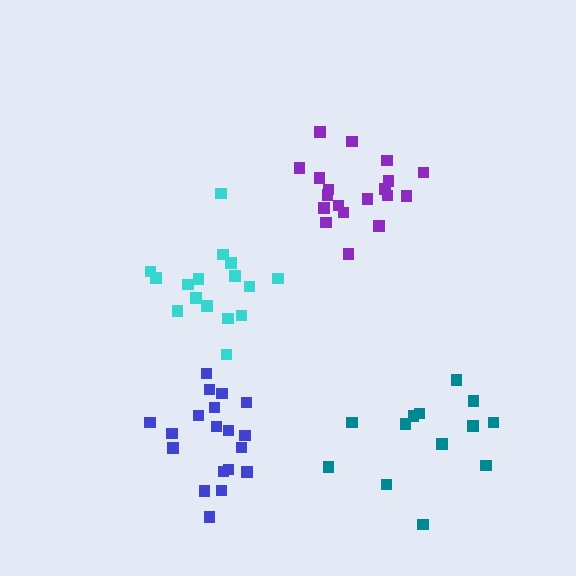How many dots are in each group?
Group 1: 19 dots, Group 2: 19 dots, Group 3: 16 dots, Group 4: 13 dots (67 total).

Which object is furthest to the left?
The blue cluster is leftmost.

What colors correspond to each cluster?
The clusters are colored: purple, blue, cyan, teal.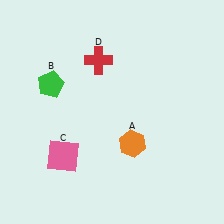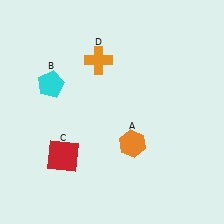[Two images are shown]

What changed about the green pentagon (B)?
In Image 1, B is green. In Image 2, it changed to cyan.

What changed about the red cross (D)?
In Image 1, D is red. In Image 2, it changed to orange.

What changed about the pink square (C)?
In Image 1, C is pink. In Image 2, it changed to red.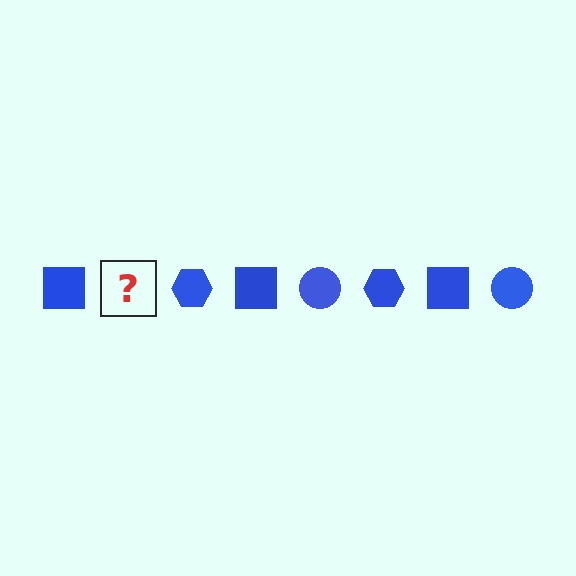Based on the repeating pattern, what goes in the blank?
The blank should be a blue circle.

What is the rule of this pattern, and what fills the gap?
The rule is that the pattern cycles through square, circle, hexagon shapes in blue. The gap should be filled with a blue circle.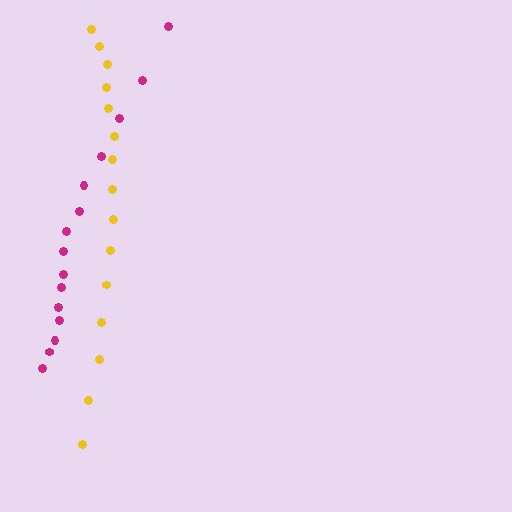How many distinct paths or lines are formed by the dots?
There are 2 distinct paths.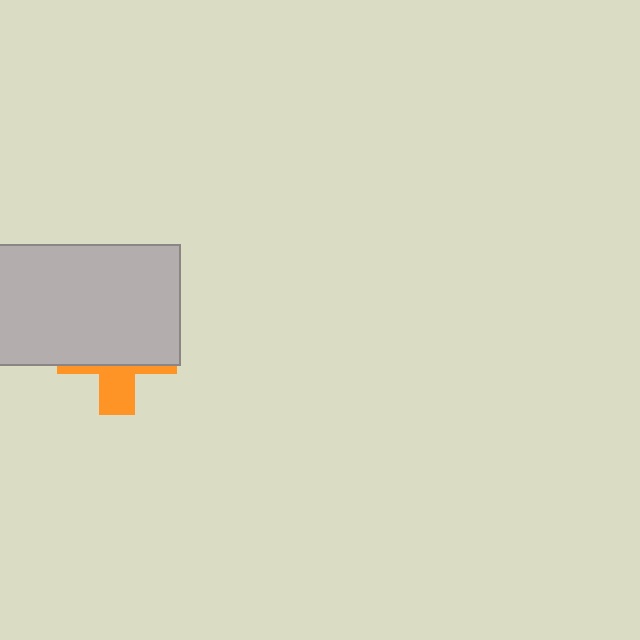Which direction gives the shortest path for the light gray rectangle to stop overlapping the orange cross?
Moving up gives the shortest separation.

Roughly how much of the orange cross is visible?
A small part of it is visible (roughly 34%).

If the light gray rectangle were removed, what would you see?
You would see the complete orange cross.